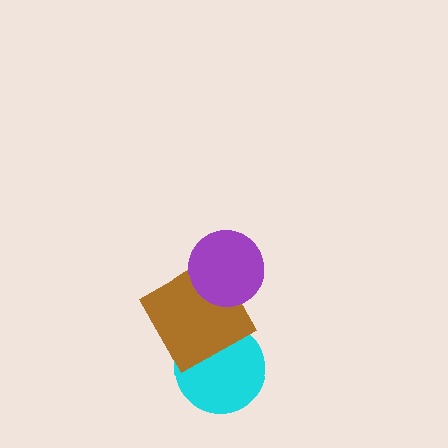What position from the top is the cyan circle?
The cyan circle is 3rd from the top.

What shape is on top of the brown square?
The purple circle is on top of the brown square.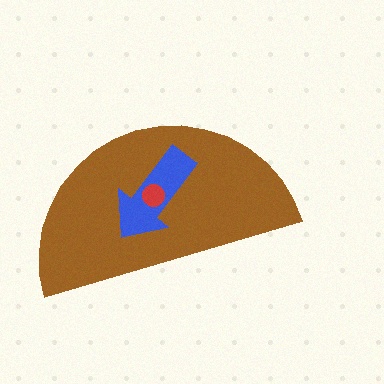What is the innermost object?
The red circle.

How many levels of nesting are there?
3.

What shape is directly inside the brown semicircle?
The blue arrow.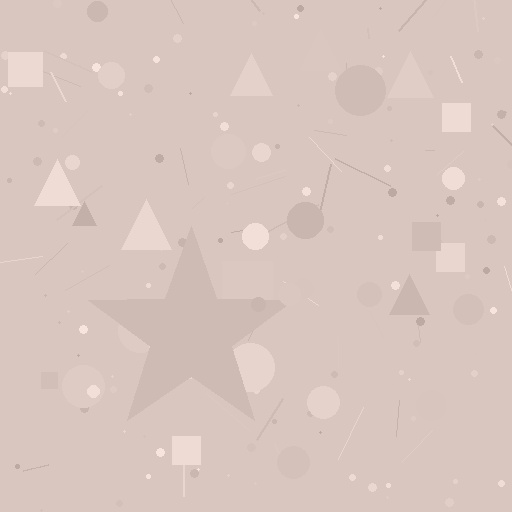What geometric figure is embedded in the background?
A star is embedded in the background.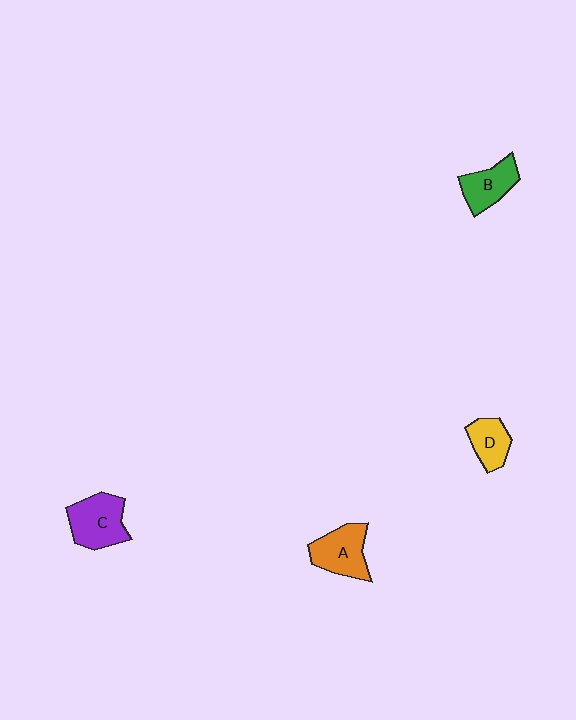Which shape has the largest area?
Shape C (purple).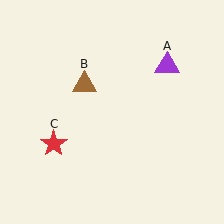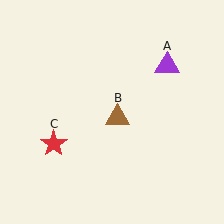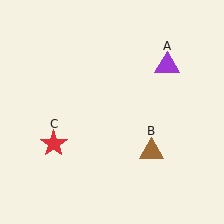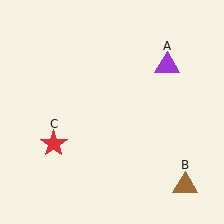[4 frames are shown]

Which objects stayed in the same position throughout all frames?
Purple triangle (object A) and red star (object C) remained stationary.